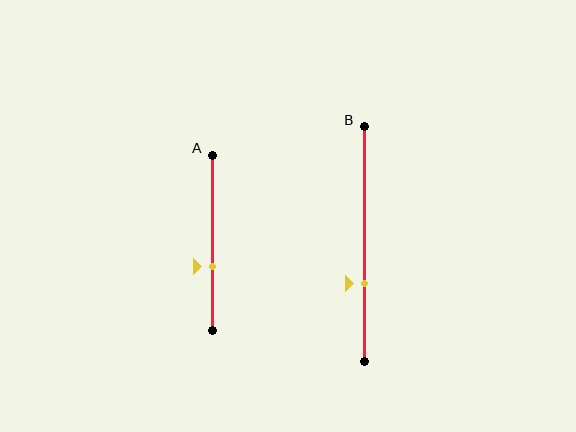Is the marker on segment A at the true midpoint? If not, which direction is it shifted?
No, the marker on segment A is shifted downward by about 14% of the segment length.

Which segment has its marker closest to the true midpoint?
Segment A has its marker closest to the true midpoint.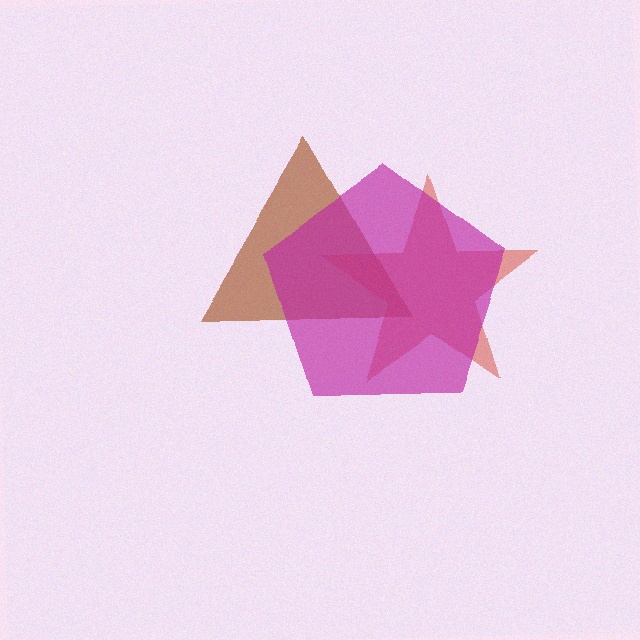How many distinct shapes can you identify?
There are 3 distinct shapes: a brown triangle, a red star, a magenta pentagon.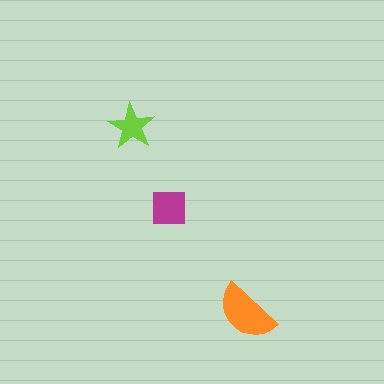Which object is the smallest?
The lime star.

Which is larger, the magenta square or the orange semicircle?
The orange semicircle.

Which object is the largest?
The orange semicircle.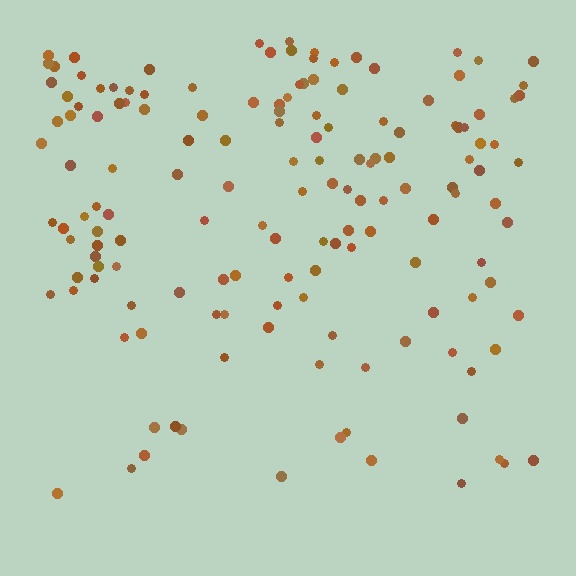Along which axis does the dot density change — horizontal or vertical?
Vertical.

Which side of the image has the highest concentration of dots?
The top.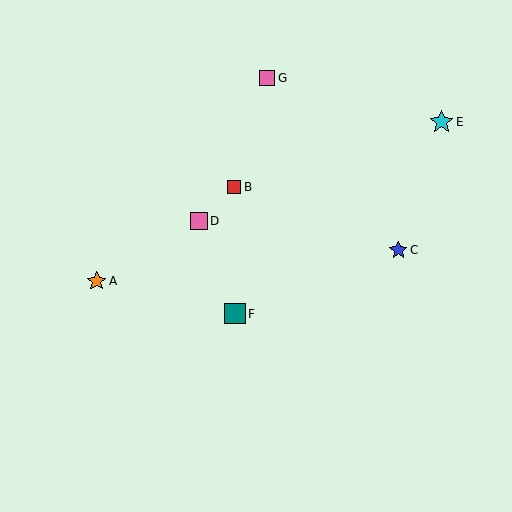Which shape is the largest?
The cyan star (labeled E) is the largest.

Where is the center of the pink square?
The center of the pink square is at (199, 221).